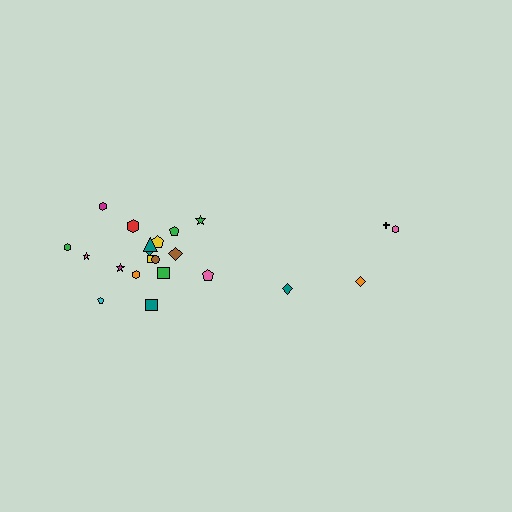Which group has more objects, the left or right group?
The left group.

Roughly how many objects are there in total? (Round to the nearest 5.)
Roughly 20 objects in total.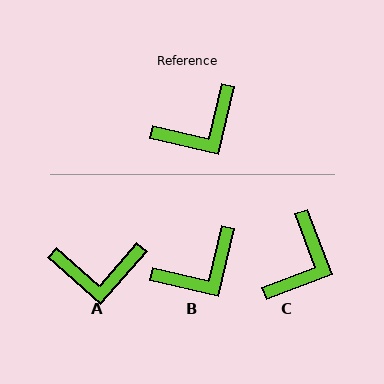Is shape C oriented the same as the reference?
No, it is off by about 34 degrees.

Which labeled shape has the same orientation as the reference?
B.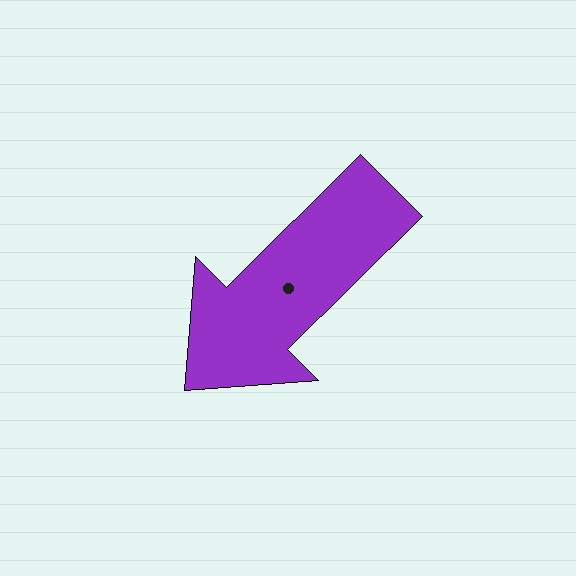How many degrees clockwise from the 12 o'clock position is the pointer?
Approximately 225 degrees.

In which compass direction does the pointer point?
Southwest.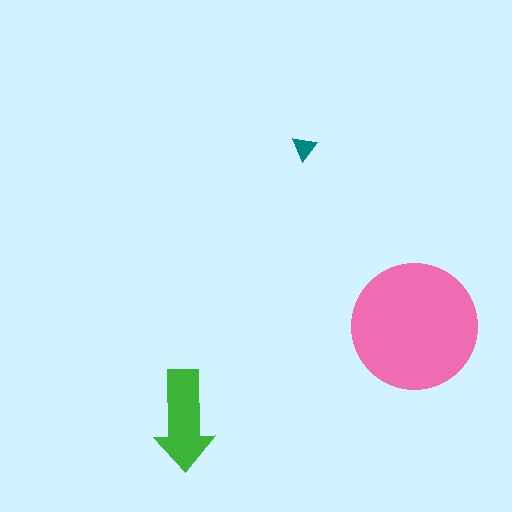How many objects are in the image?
There are 3 objects in the image.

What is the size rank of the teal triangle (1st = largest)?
3rd.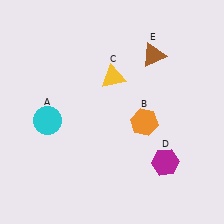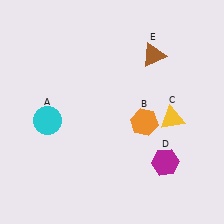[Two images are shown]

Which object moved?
The yellow triangle (C) moved right.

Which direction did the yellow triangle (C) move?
The yellow triangle (C) moved right.